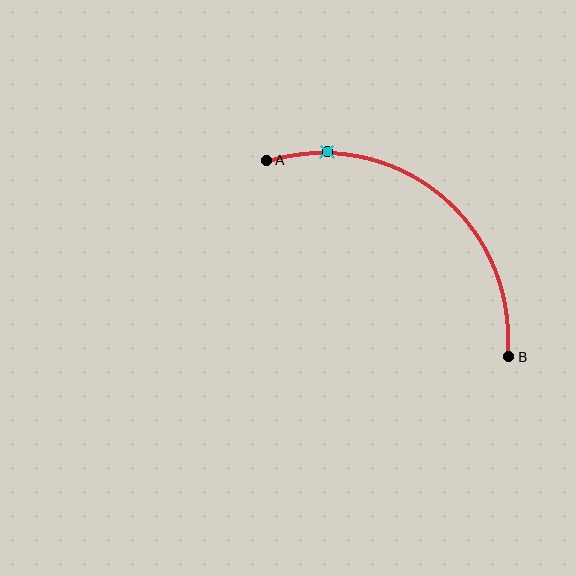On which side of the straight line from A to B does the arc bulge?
The arc bulges above and to the right of the straight line connecting A and B.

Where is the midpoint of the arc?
The arc midpoint is the point on the curve farthest from the straight line joining A and B. It sits above and to the right of that line.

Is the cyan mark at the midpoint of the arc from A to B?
No. The cyan mark lies on the arc but is closer to endpoint A. The arc midpoint would be at the point on the curve equidistant along the arc from both A and B.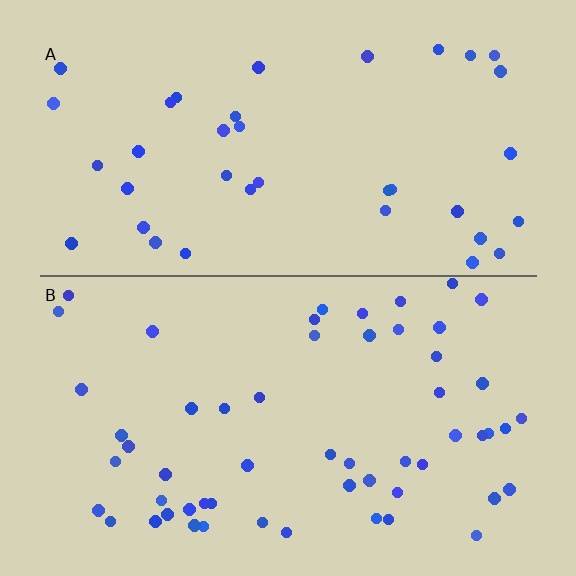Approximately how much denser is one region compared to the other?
Approximately 1.5× — region B over region A.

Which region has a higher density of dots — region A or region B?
B (the bottom).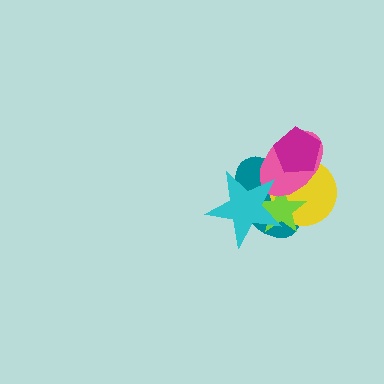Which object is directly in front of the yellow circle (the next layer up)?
The lime star is directly in front of the yellow circle.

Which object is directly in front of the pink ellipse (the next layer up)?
The cyan star is directly in front of the pink ellipse.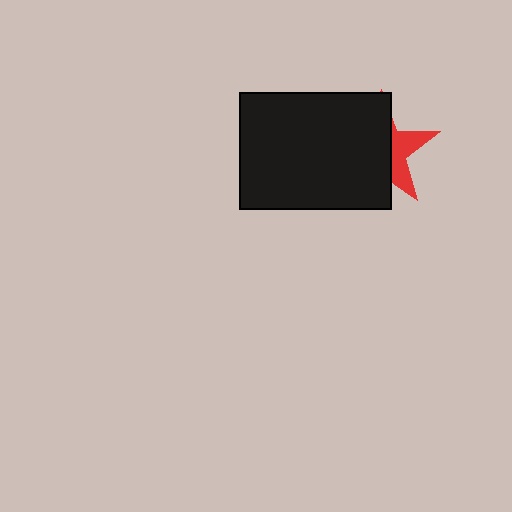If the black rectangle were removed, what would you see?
You would see the complete red star.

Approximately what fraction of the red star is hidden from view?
Roughly 66% of the red star is hidden behind the black rectangle.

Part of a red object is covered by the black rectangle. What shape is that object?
It is a star.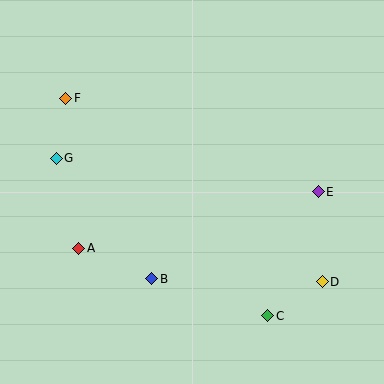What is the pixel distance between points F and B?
The distance between F and B is 200 pixels.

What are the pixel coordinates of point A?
Point A is at (79, 248).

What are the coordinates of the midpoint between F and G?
The midpoint between F and G is at (61, 128).